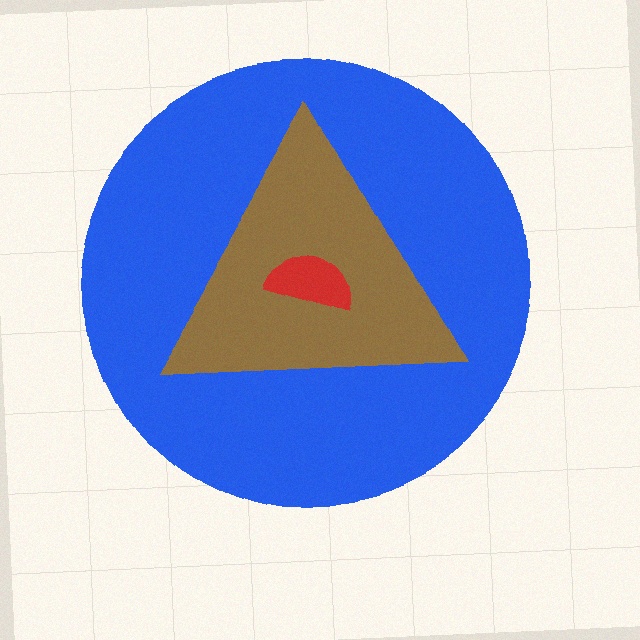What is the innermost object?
The red semicircle.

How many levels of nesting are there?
3.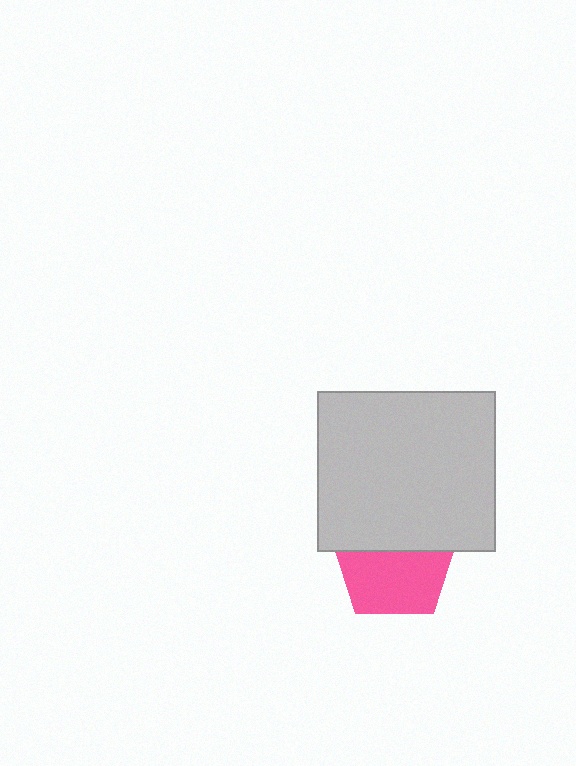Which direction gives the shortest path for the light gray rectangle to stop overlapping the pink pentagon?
Moving up gives the shortest separation.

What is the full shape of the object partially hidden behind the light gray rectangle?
The partially hidden object is a pink pentagon.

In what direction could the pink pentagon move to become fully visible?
The pink pentagon could move down. That would shift it out from behind the light gray rectangle entirely.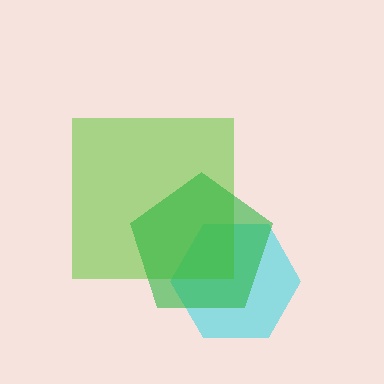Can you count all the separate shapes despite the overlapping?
Yes, there are 3 separate shapes.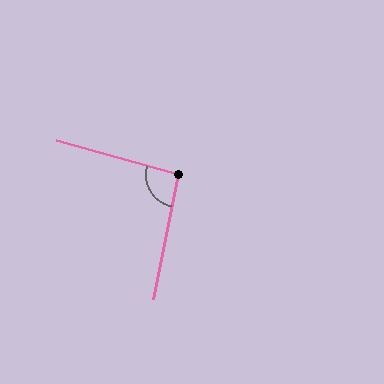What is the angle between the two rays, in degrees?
Approximately 94 degrees.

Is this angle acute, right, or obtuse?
It is approximately a right angle.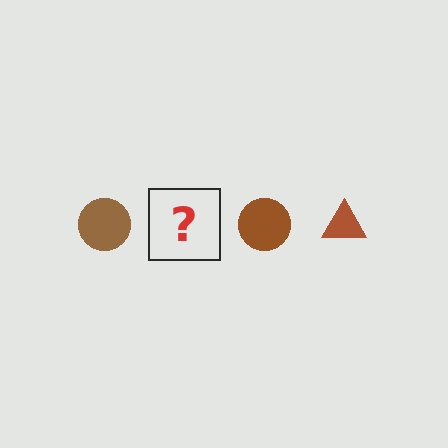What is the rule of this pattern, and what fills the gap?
The rule is that the pattern cycles through circle, triangle shapes in brown. The gap should be filled with a brown triangle.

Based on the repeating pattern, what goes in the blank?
The blank should be a brown triangle.